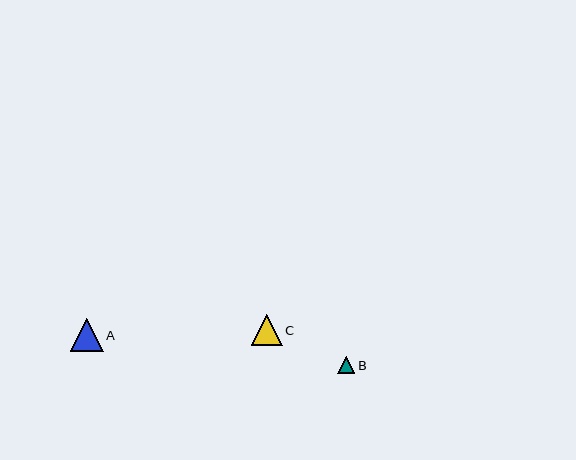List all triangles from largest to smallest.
From largest to smallest: A, C, B.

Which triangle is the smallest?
Triangle B is the smallest with a size of approximately 18 pixels.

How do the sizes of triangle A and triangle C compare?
Triangle A and triangle C are approximately the same size.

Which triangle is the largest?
Triangle A is the largest with a size of approximately 33 pixels.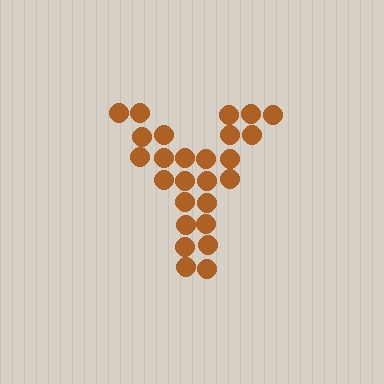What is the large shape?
The large shape is the letter Y.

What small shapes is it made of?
It is made of small circles.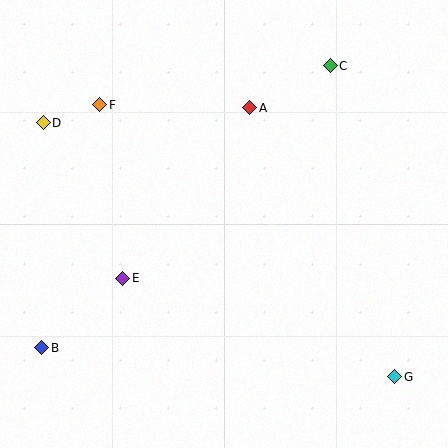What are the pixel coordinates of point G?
Point G is at (395, 377).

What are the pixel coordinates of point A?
Point A is at (250, 108).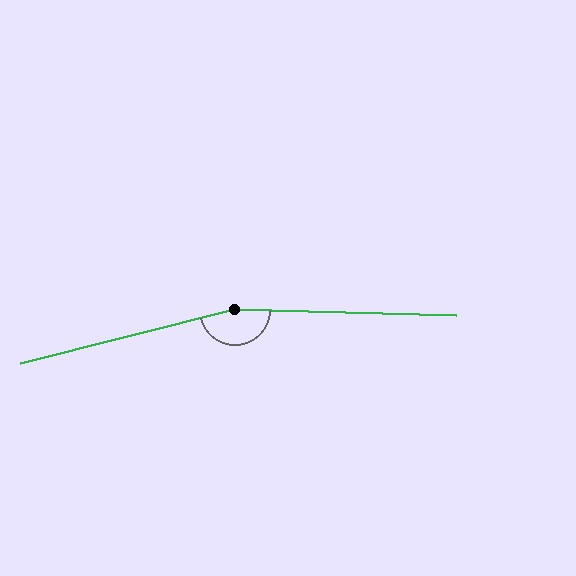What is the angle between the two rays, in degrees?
Approximately 164 degrees.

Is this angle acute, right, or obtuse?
It is obtuse.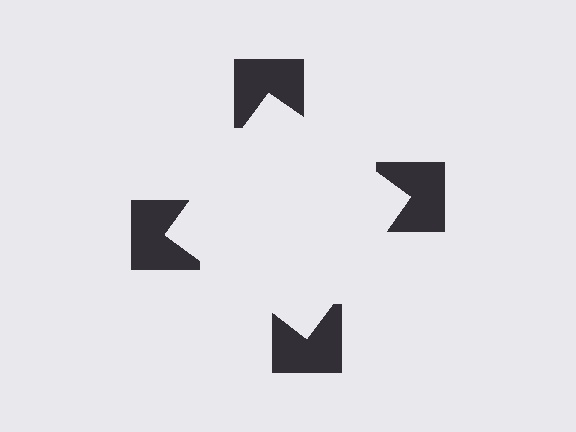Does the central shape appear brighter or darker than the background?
It typically appears slightly brighter than the background, even though no actual brightness change is drawn.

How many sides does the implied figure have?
4 sides.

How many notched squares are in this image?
There are 4 — one at each vertex of the illusory square.